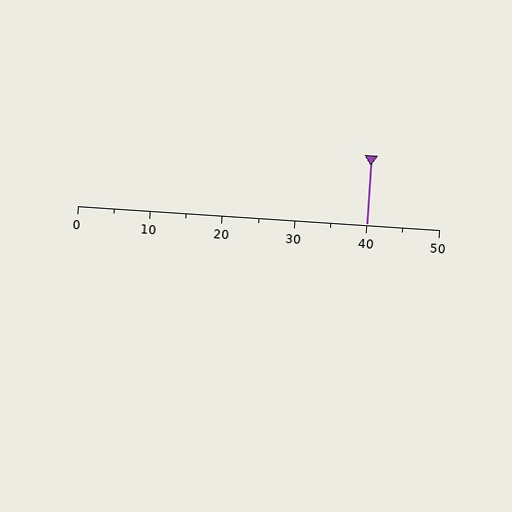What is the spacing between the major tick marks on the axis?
The major ticks are spaced 10 apart.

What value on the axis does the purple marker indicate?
The marker indicates approximately 40.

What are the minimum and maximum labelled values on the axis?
The axis runs from 0 to 50.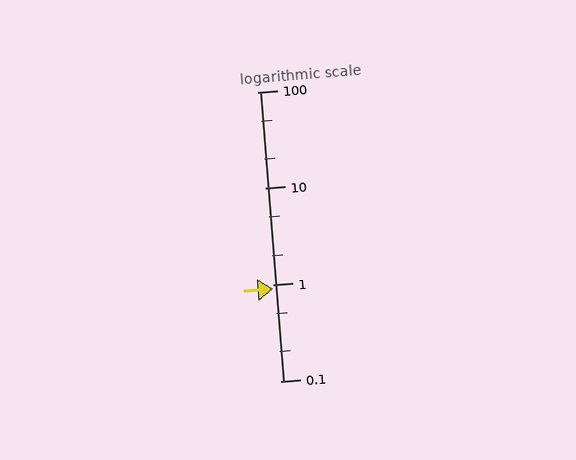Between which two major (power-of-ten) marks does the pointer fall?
The pointer is between 0.1 and 1.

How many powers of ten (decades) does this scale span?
The scale spans 3 decades, from 0.1 to 100.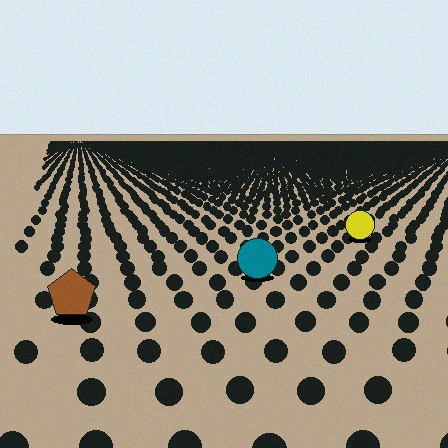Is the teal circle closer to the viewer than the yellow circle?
Yes. The teal circle is closer — you can tell from the texture gradient: the ground texture is coarser near it.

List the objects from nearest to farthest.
From nearest to farthest: the brown pentagon, the teal circle, the yellow circle.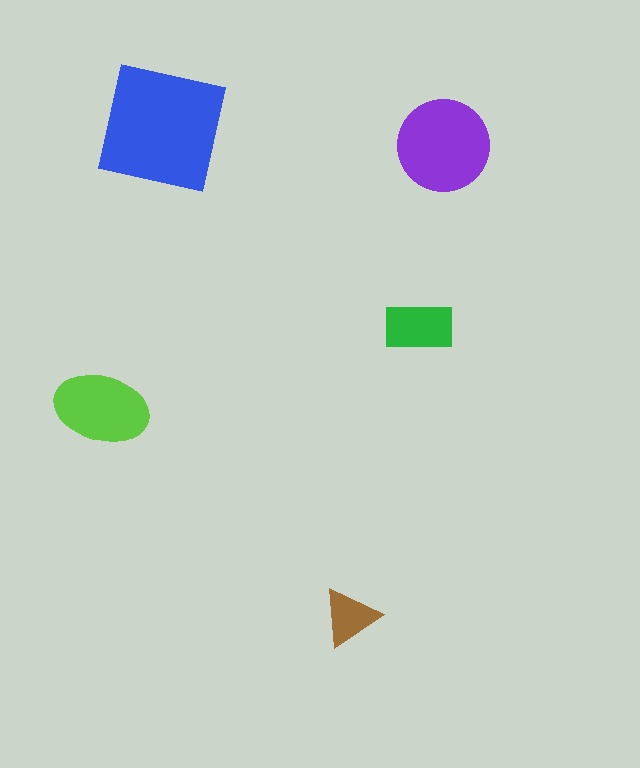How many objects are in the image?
There are 5 objects in the image.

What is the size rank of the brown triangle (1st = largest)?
5th.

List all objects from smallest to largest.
The brown triangle, the green rectangle, the lime ellipse, the purple circle, the blue square.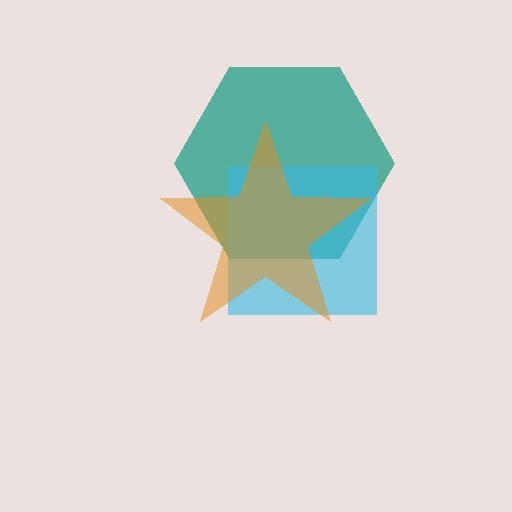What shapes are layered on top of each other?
The layered shapes are: a teal hexagon, a cyan square, an orange star.